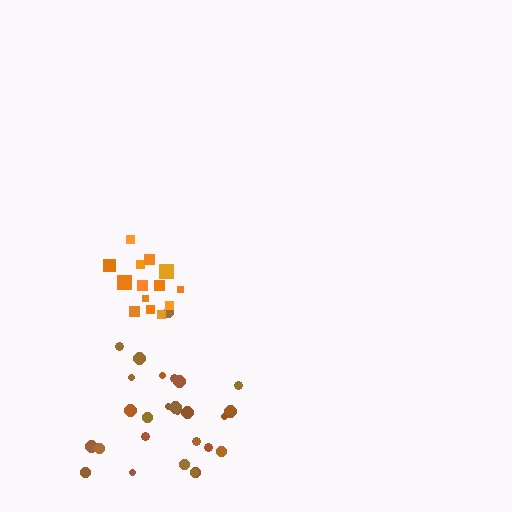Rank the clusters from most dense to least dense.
orange, brown.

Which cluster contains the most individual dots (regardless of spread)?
Brown (27).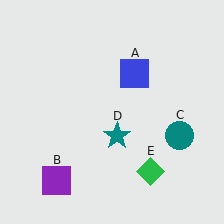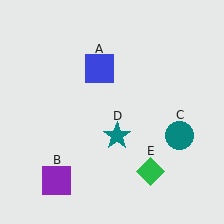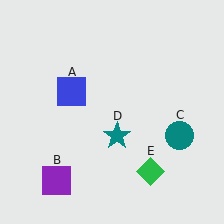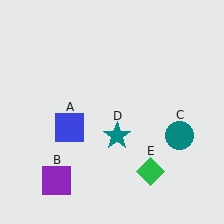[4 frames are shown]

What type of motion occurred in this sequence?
The blue square (object A) rotated counterclockwise around the center of the scene.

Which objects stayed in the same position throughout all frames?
Purple square (object B) and teal circle (object C) and teal star (object D) and green diamond (object E) remained stationary.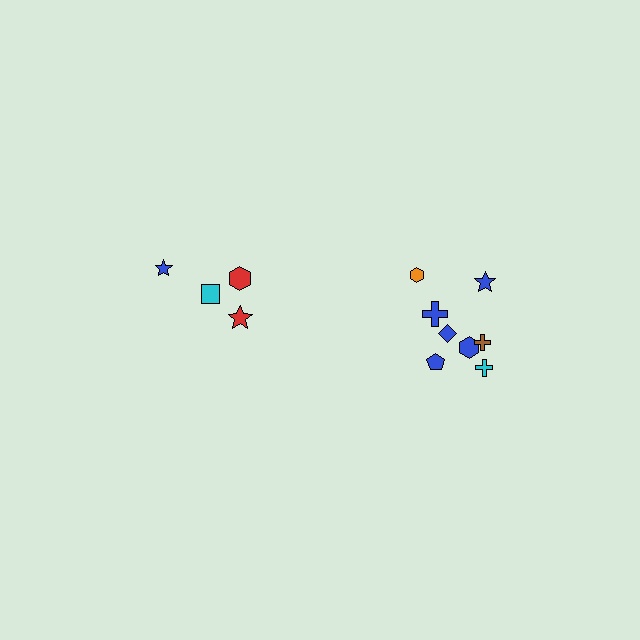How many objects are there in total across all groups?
There are 12 objects.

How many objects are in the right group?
There are 8 objects.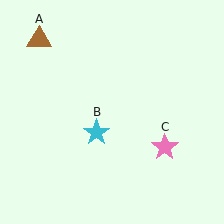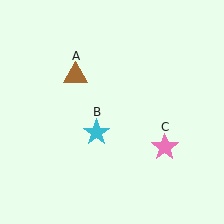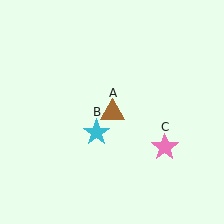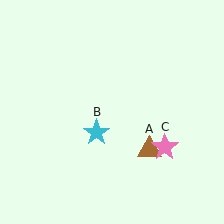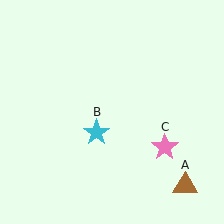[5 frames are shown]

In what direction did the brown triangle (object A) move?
The brown triangle (object A) moved down and to the right.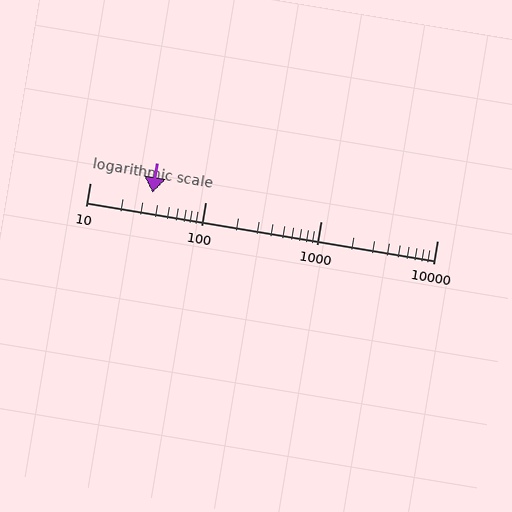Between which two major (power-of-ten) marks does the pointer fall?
The pointer is between 10 and 100.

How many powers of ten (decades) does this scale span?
The scale spans 3 decades, from 10 to 10000.